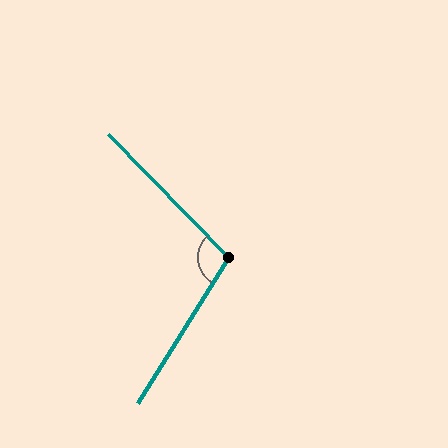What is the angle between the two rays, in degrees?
Approximately 104 degrees.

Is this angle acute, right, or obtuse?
It is obtuse.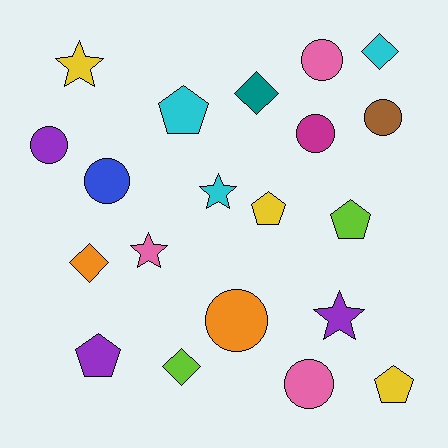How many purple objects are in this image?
There are 3 purple objects.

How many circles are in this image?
There are 7 circles.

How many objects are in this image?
There are 20 objects.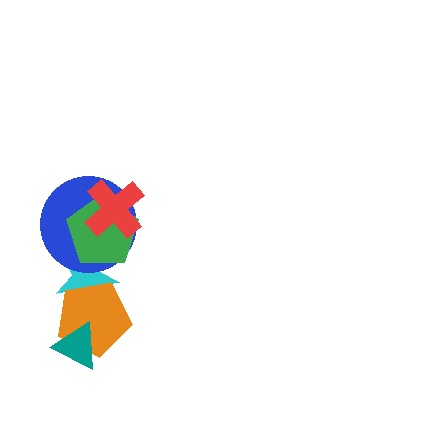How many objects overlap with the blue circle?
3 objects overlap with the blue circle.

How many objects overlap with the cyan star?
3 objects overlap with the cyan star.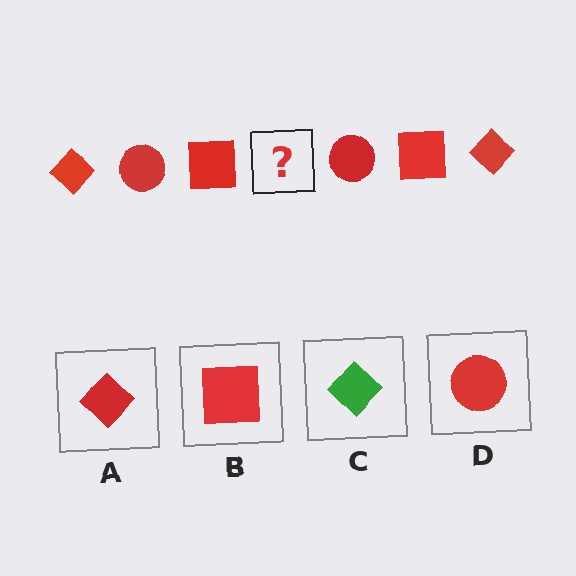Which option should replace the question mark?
Option A.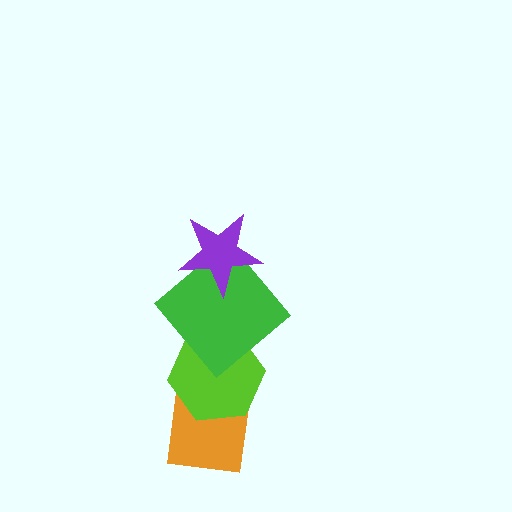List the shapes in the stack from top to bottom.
From top to bottom: the purple star, the green diamond, the lime hexagon, the orange square.